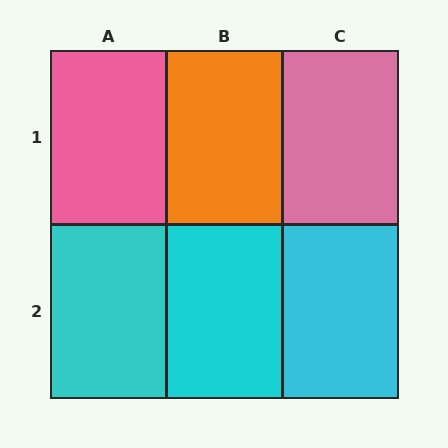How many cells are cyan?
3 cells are cyan.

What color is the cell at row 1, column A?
Pink.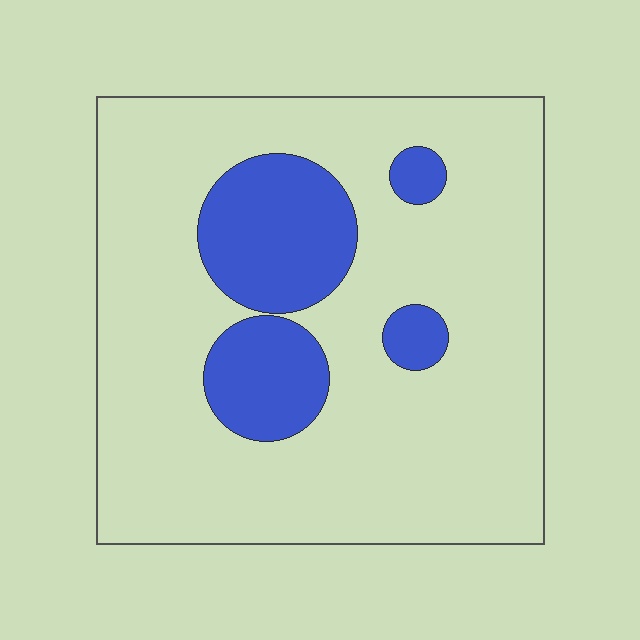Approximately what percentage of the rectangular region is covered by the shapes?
Approximately 20%.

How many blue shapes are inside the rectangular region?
4.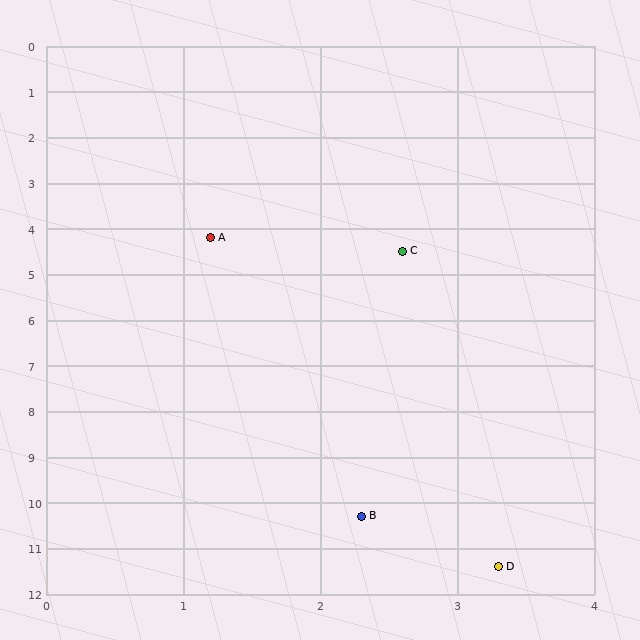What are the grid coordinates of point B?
Point B is at approximately (2.3, 10.3).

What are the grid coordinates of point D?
Point D is at approximately (3.3, 11.4).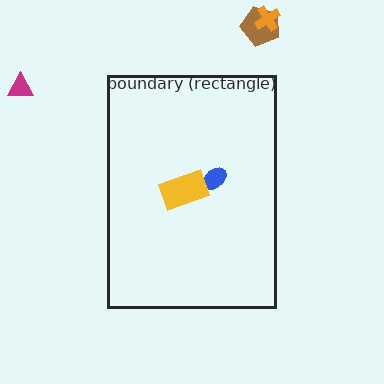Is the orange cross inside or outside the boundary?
Outside.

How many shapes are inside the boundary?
2 inside, 3 outside.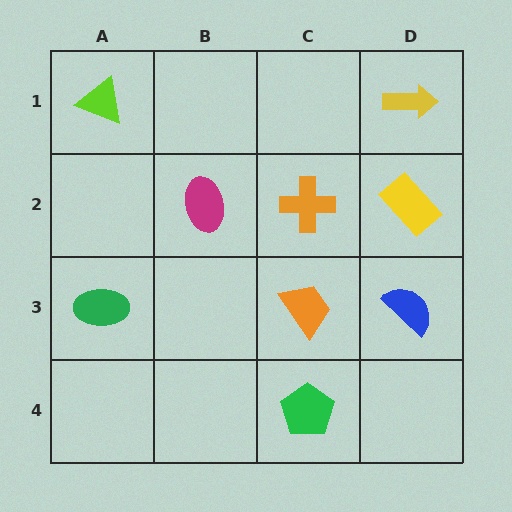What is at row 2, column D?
A yellow rectangle.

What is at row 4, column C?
A green pentagon.